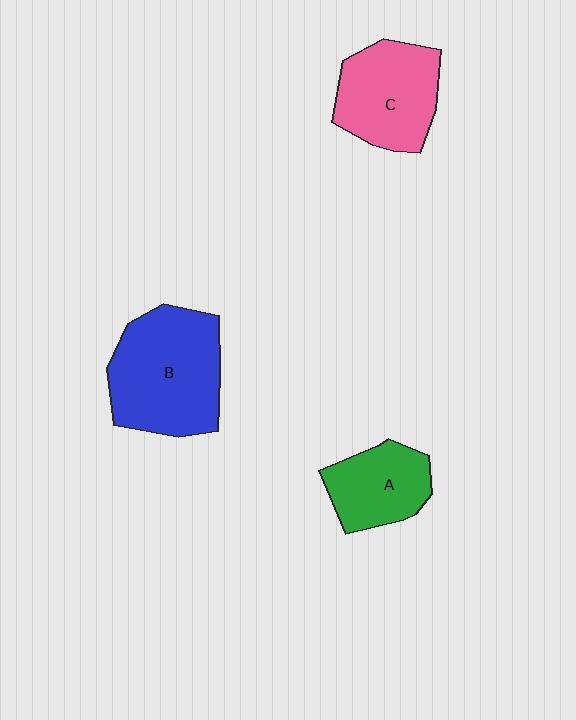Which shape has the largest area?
Shape B (blue).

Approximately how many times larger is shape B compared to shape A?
Approximately 1.7 times.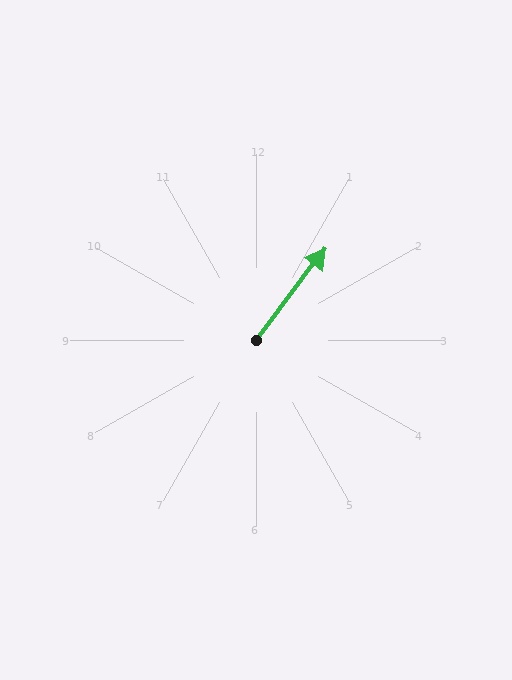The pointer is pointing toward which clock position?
Roughly 1 o'clock.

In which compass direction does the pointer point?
Northeast.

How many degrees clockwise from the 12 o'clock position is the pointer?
Approximately 37 degrees.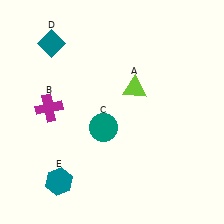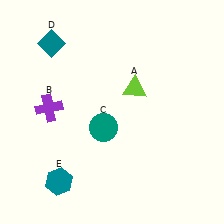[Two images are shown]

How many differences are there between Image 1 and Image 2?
There is 1 difference between the two images.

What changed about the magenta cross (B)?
In Image 1, B is magenta. In Image 2, it changed to purple.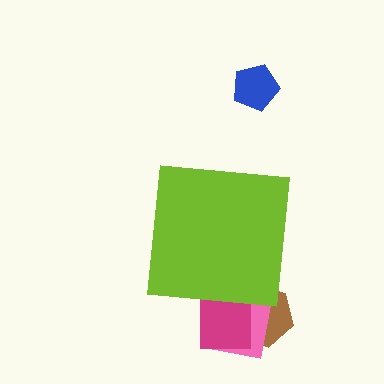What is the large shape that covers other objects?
A lime square.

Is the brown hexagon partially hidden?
Yes, the brown hexagon is partially hidden behind the lime square.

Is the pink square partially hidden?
Yes, the pink square is partially hidden behind the lime square.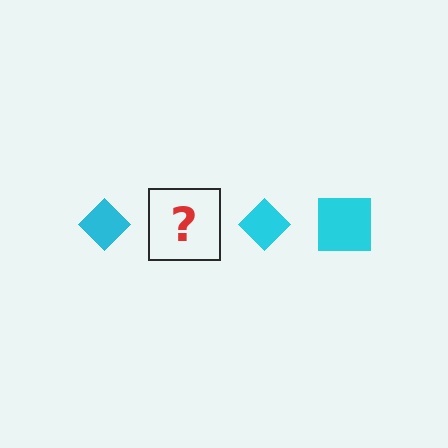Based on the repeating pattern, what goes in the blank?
The blank should be a cyan square.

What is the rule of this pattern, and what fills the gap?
The rule is that the pattern cycles through diamond, square shapes in cyan. The gap should be filled with a cyan square.